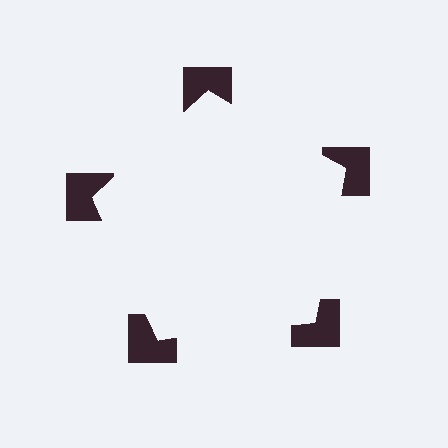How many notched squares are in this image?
There are 5 — one at each vertex of the illusory pentagon.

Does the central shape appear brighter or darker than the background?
It typically appears slightly brighter than the background, even though no actual brightness change is drawn.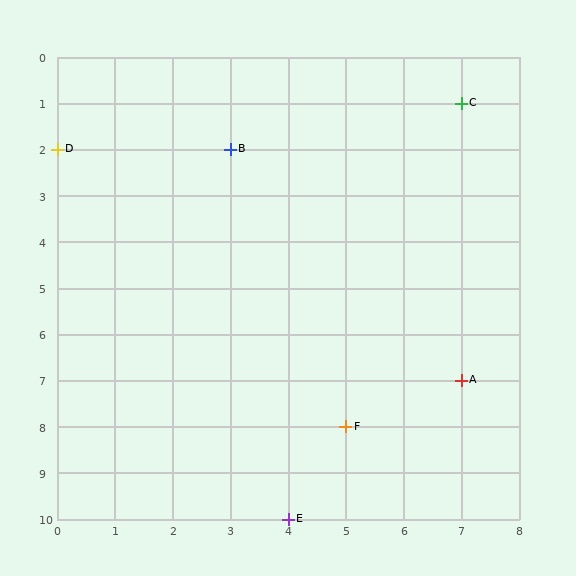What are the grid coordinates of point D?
Point D is at grid coordinates (0, 2).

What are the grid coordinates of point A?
Point A is at grid coordinates (7, 7).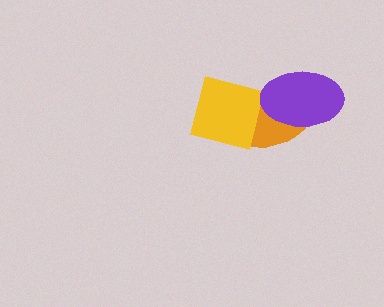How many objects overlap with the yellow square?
2 objects overlap with the yellow square.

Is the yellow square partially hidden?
Yes, it is partially covered by another shape.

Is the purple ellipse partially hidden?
No, no other shape covers it.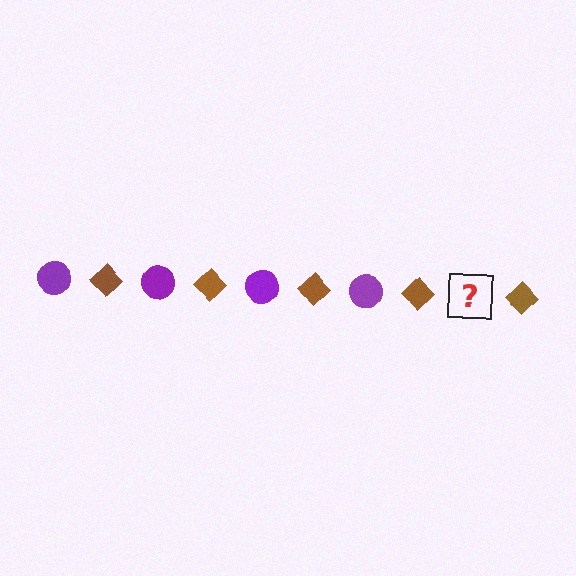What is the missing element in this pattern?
The missing element is a purple circle.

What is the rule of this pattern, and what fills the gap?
The rule is that the pattern alternates between purple circle and brown diamond. The gap should be filled with a purple circle.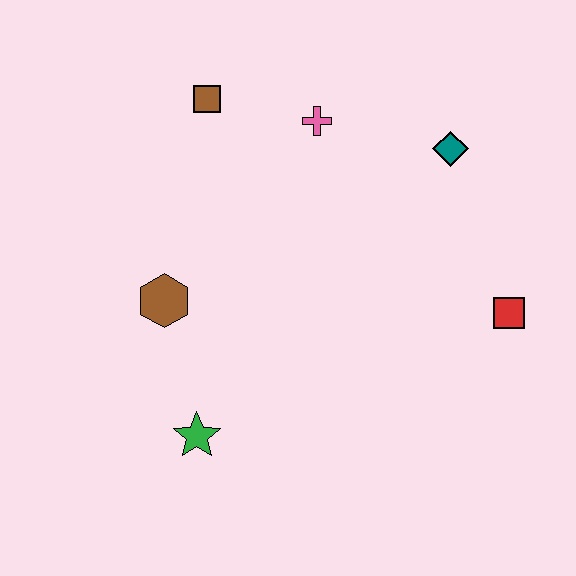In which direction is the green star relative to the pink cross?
The green star is below the pink cross.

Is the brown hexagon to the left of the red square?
Yes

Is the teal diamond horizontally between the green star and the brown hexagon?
No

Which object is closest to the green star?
The brown hexagon is closest to the green star.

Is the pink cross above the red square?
Yes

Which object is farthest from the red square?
The brown square is farthest from the red square.